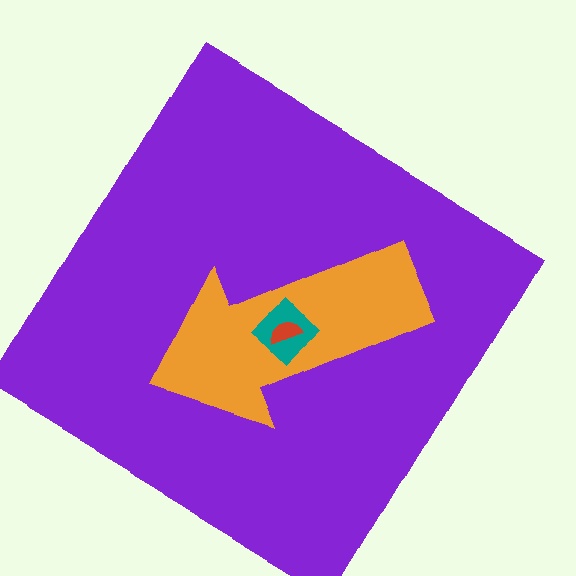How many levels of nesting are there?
4.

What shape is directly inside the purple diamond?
The orange arrow.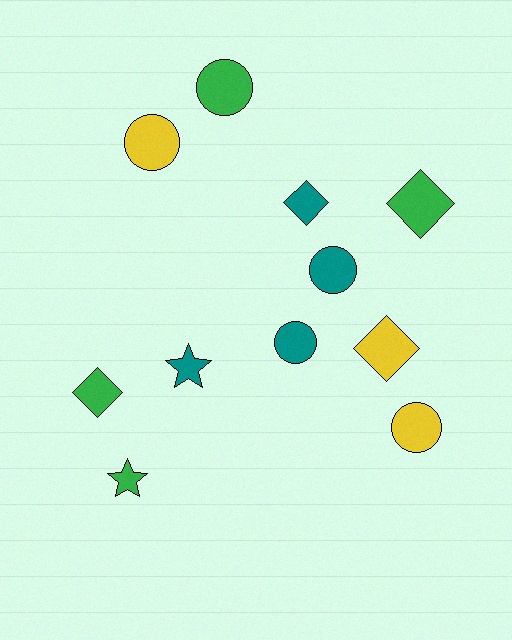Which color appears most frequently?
Green, with 4 objects.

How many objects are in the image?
There are 11 objects.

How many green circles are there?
There is 1 green circle.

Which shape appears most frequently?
Circle, with 5 objects.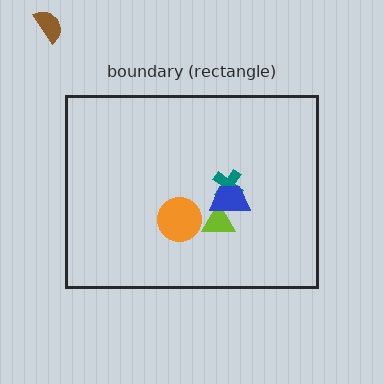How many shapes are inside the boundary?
4 inside, 1 outside.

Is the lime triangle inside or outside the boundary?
Inside.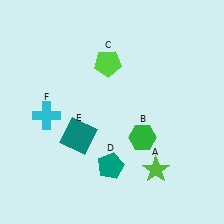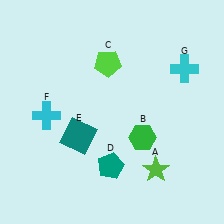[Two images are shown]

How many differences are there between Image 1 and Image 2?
There is 1 difference between the two images.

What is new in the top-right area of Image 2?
A cyan cross (G) was added in the top-right area of Image 2.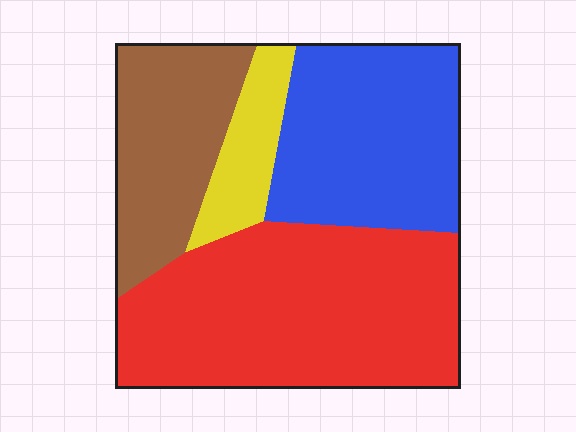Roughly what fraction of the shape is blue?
Blue takes up between a quarter and a half of the shape.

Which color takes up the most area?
Red, at roughly 45%.